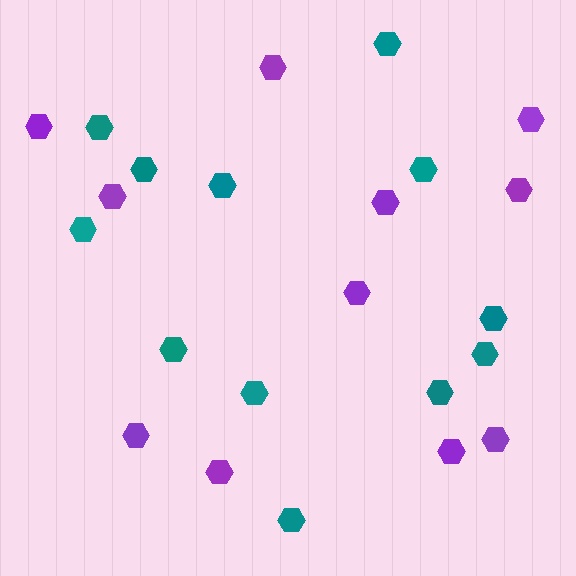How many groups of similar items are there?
There are 2 groups: one group of purple hexagons (11) and one group of teal hexagons (12).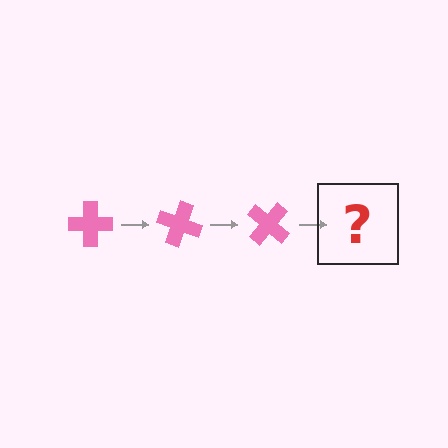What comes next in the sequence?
The next element should be a pink cross rotated 60 degrees.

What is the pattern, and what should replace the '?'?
The pattern is that the cross rotates 20 degrees each step. The '?' should be a pink cross rotated 60 degrees.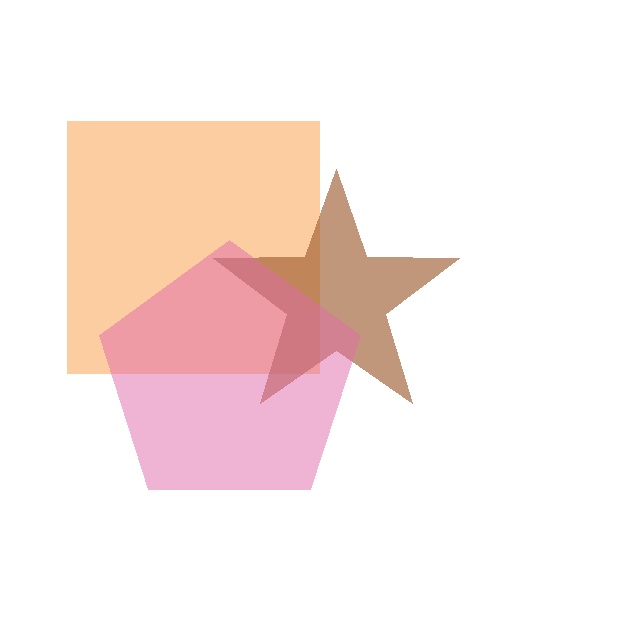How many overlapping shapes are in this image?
There are 3 overlapping shapes in the image.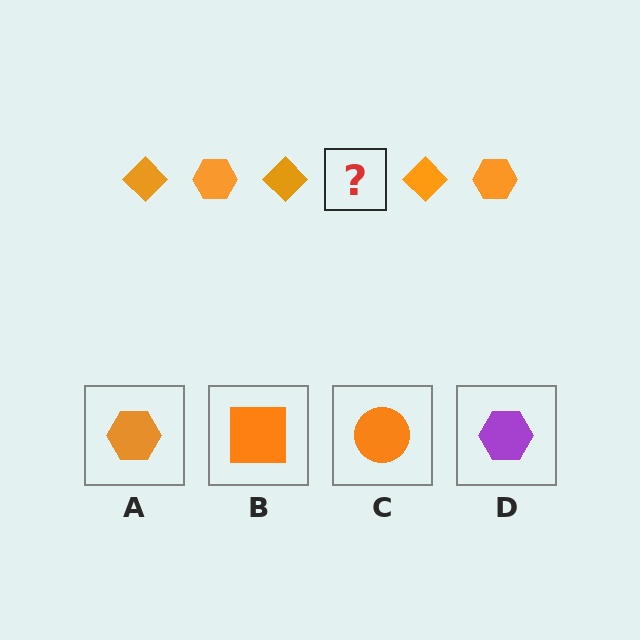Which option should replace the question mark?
Option A.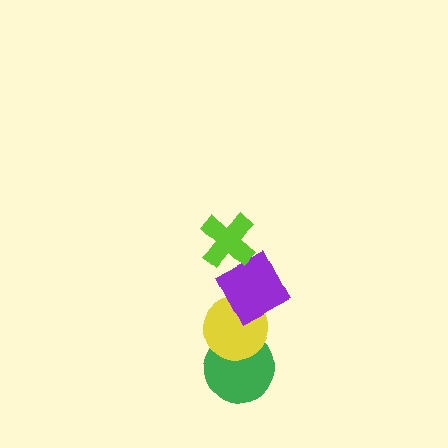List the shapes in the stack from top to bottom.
From top to bottom: the lime cross, the purple square, the yellow circle, the green circle.